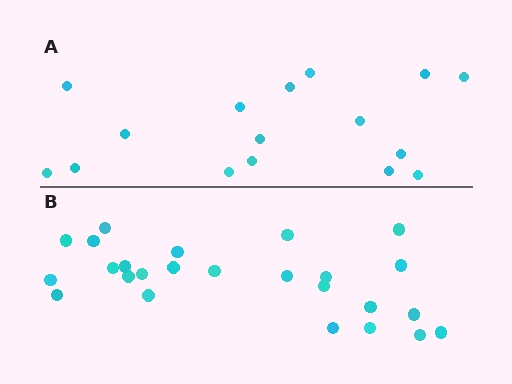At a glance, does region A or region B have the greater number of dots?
Region B (the bottom region) has more dots.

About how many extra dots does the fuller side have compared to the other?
Region B has roughly 8 or so more dots than region A.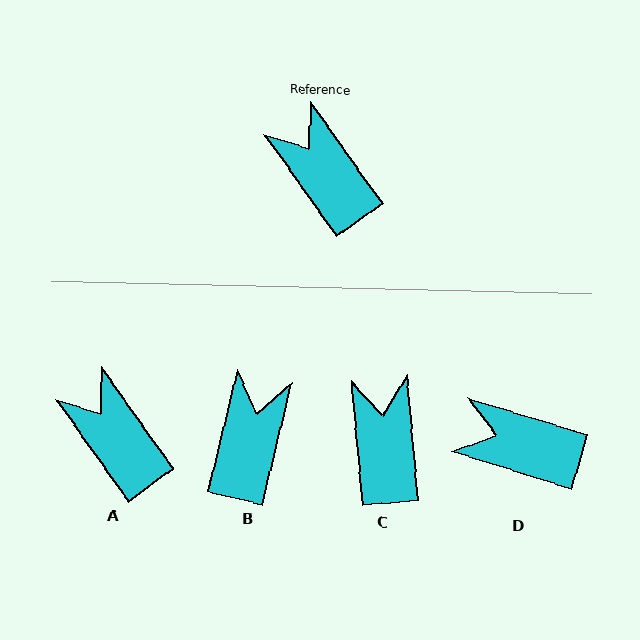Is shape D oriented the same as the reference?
No, it is off by about 37 degrees.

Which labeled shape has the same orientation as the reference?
A.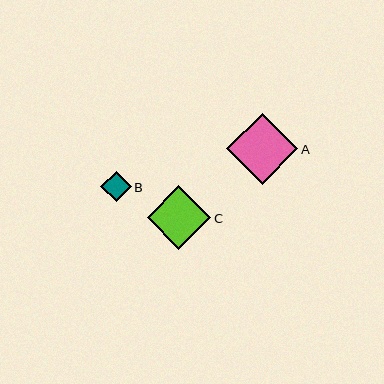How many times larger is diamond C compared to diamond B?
Diamond C is approximately 2.1 times the size of diamond B.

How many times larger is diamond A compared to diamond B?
Diamond A is approximately 2.3 times the size of diamond B.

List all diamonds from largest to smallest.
From largest to smallest: A, C, B.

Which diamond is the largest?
Diamond A is the largest with a size of approximately 72 pixels.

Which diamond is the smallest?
Diamond B is the smallest with a size of approximately 31 pixels.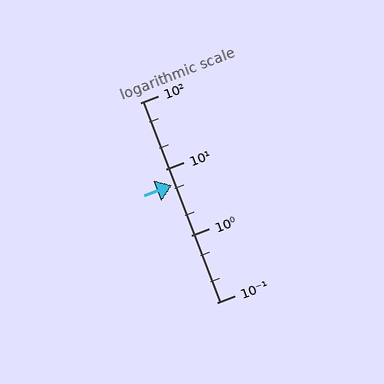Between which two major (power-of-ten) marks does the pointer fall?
The pointer is between 1 and 10.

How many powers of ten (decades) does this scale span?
The scale spans 3 decades, from 0.1 to 100.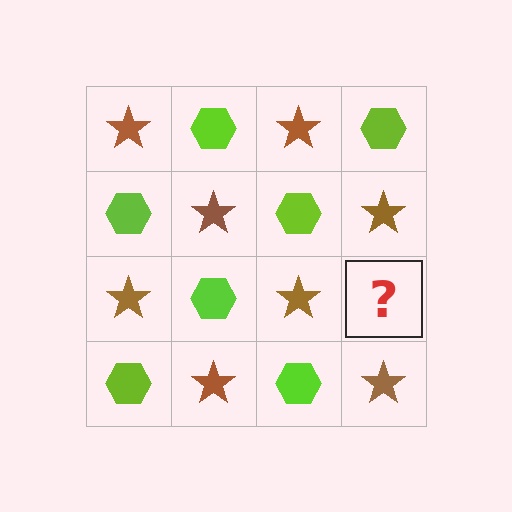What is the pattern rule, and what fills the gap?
The rule is that it alternates brown star and lime hexagon in a checkerboard pattern. The gap should be filled with a lime hexagon.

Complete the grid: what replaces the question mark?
The question mark should be replaced with a lime hexagon.